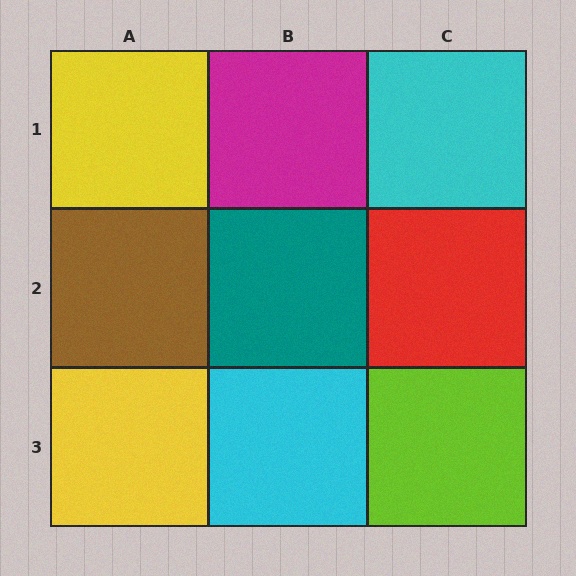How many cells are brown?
1 cell is brown.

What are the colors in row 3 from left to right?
Yellow, cyan, lime.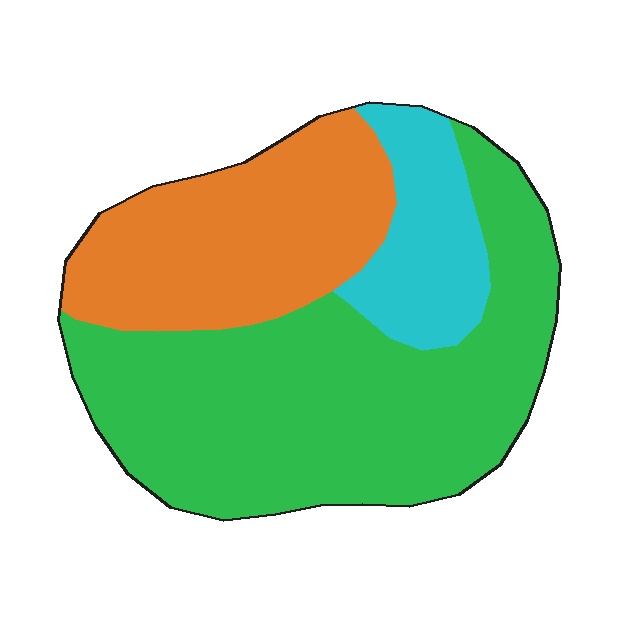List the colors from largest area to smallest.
From largest to smallest: green, orange, cyan.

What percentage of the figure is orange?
Orange takes up about one third (1/3) of the figure.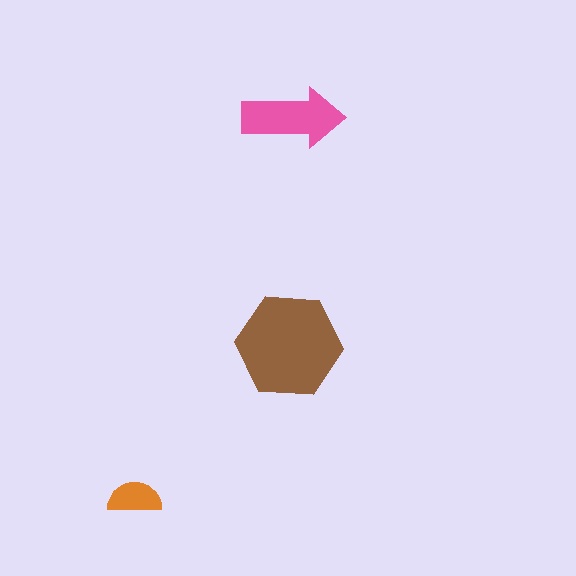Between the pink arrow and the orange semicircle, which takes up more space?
The pink arrow.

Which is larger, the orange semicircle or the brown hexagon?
The brown hexagon.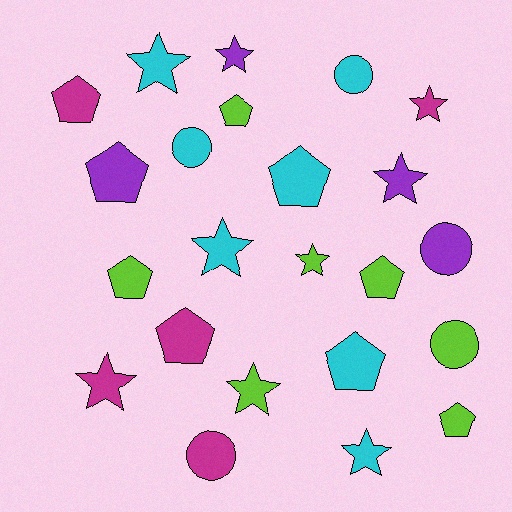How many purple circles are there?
There is 1 purple circle.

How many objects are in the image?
There are 23 objects.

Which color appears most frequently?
Lime, with 7 objects.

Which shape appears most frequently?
Star, with 9 objects.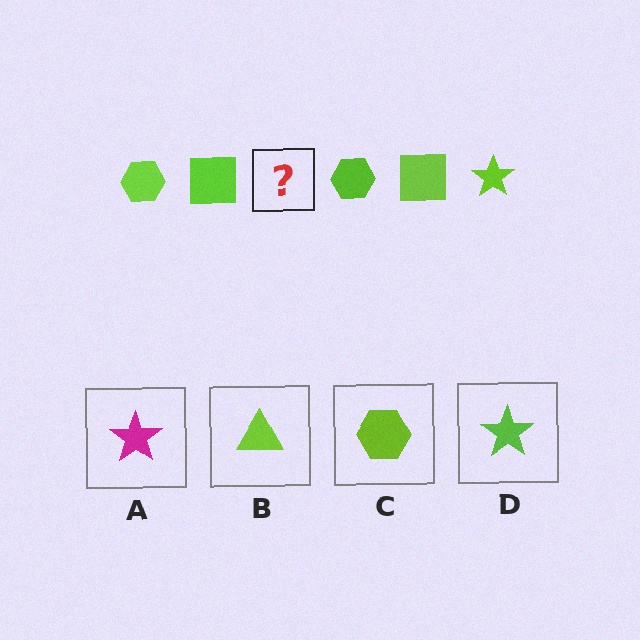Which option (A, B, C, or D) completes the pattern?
D.